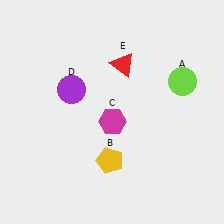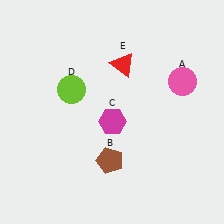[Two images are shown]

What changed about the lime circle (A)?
In Image 1, A is lime. In Image 2, it changed to pink.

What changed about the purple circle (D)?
In Image 1, D is purple. In Image 2, it changed to lime.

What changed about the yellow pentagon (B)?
In Image 1, B is yellow. In Image 2, it changed to brown.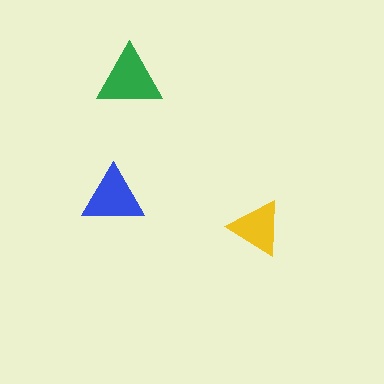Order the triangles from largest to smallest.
the green one, the blue one, the yellow one.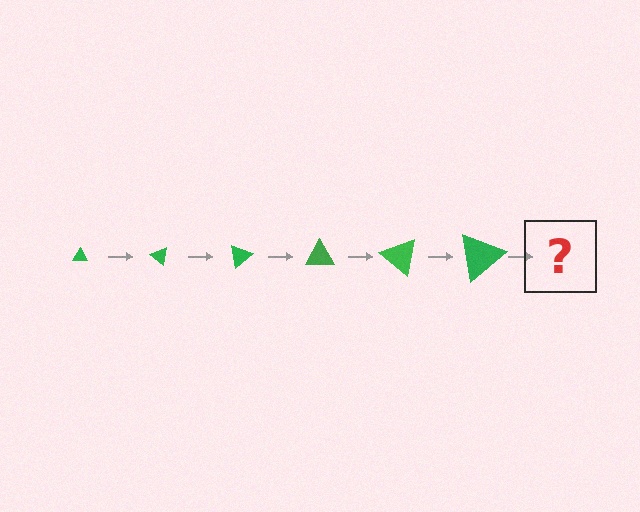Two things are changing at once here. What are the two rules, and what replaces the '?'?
The two rules are that the triangle grows larger each step and it rotates 40 degrees each step. The '?' should be a triangle, larger than the previous one and rotated 240 degrees from the start.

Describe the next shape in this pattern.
It should be a triangle, larger than the previous one and rotated 240 degrees from the start.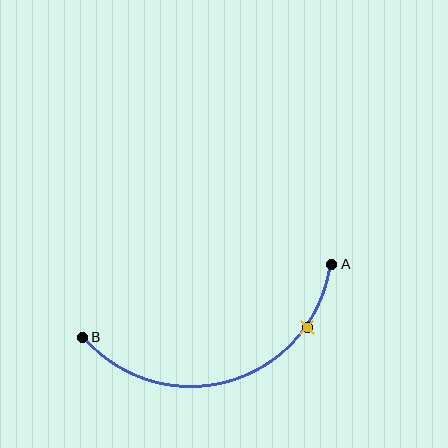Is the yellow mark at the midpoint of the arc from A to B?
No. The yellow mark lies on the arc but is closer to endpoint A. The arc midpoint would be at the point on the curve equidistant along the arc from both A and B.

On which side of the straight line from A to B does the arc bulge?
The arc bulges below the straight line connecting A and B.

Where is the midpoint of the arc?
The arc midpoint is the point on the curve farthest from the straight line joining A and B. It sits below that line.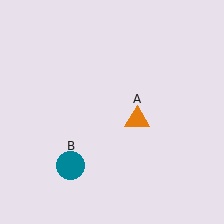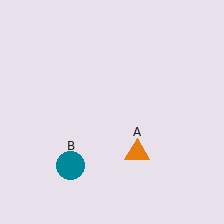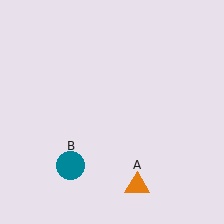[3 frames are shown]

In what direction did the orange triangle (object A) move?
The orange triangle (object A) moved down.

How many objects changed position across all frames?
1 object changed position: orange triangle (object A).